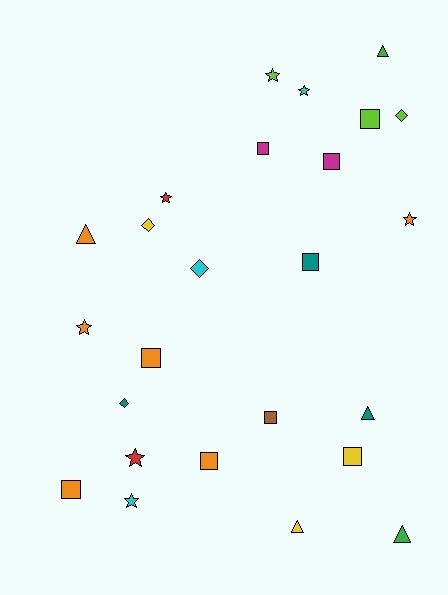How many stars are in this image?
There are 7 stars.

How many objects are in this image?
There are 25 objects.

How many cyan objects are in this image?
There are 3 cyan objects.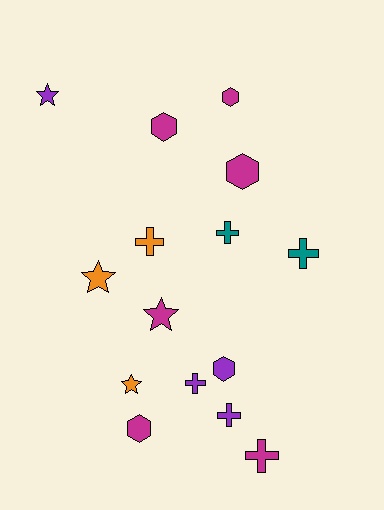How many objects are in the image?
There are 15 objects.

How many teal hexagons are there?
There are no teal hexagons.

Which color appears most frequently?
Magenta, with 6 objects.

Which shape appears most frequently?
Cross, with 6 objects.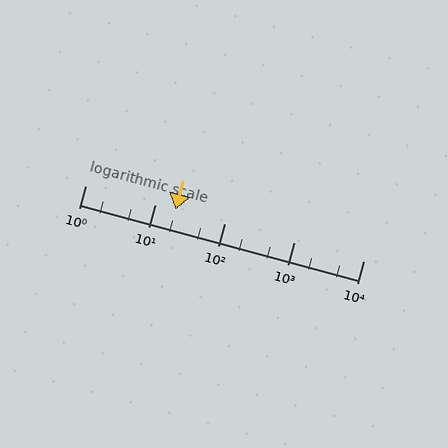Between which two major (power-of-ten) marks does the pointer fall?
The pointer is between 10 and 100.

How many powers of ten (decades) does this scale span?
The scale spans 4 decades, from 1 to 10000.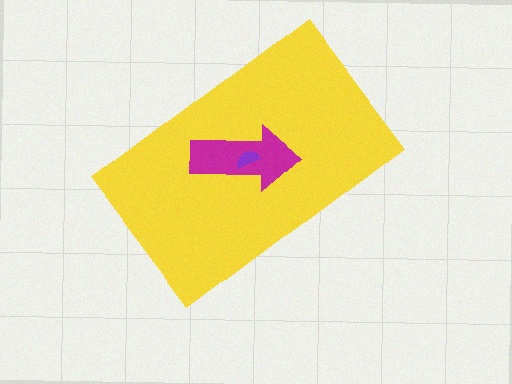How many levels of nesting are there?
3.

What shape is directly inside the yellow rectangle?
The magenta arrow.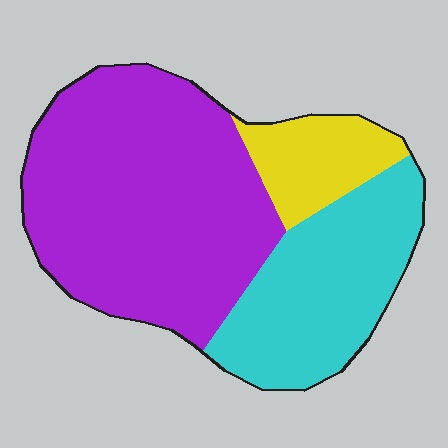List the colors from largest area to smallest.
From largest to smallest: purple, cyan, yellow.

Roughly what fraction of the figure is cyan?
Cyan takes up about one third (1/3) of the figure.